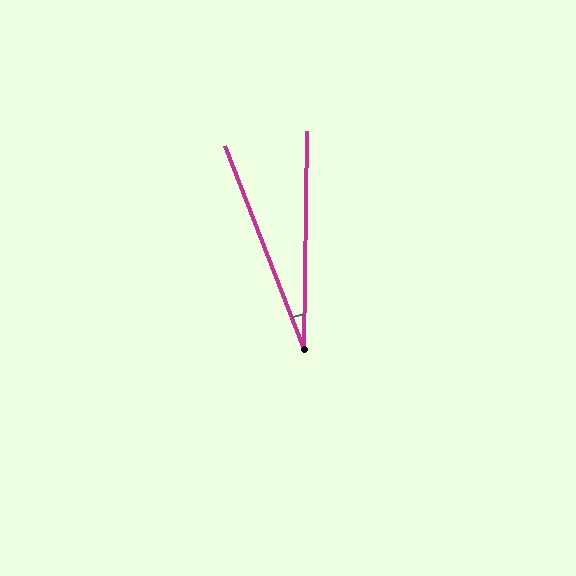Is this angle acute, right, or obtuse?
It is acute.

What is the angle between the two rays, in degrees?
Approximately 22 degrees.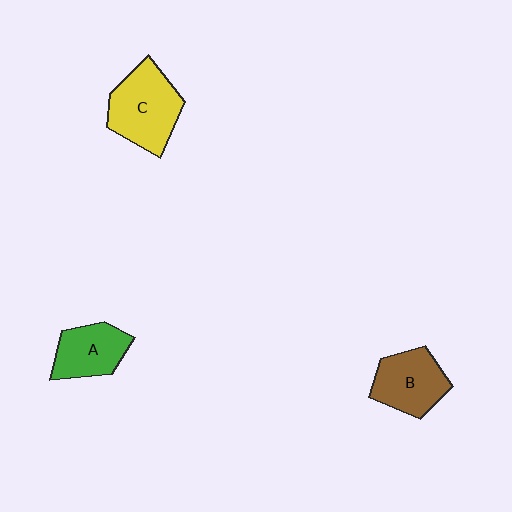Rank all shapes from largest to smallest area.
From largest to smallest: C (yellow), B (brown), A (green).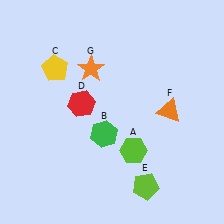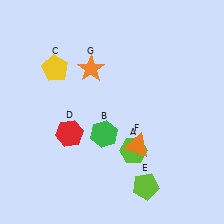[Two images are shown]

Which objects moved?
The objects that moved are: the red hexagon (D), the orange triangle (F).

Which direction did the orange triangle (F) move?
The orange triangle (F) moved down.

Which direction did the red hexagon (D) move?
The red hexagon (D) moved down.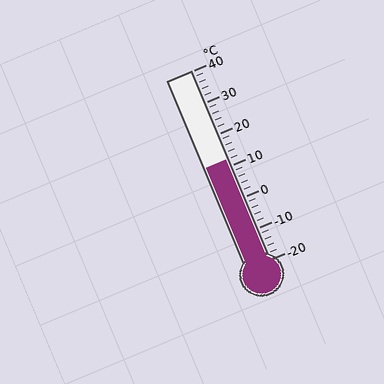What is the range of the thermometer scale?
The thermometer scale ranges from -20°C to 40°C.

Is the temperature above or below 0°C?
The temperature is above 0°C.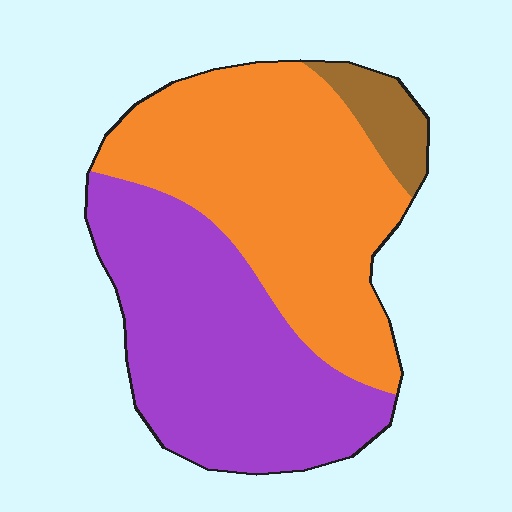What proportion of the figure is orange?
Orange covers roughly 50% of the figure.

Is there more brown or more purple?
Purple.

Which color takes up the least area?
Brown, at roughly 5%.